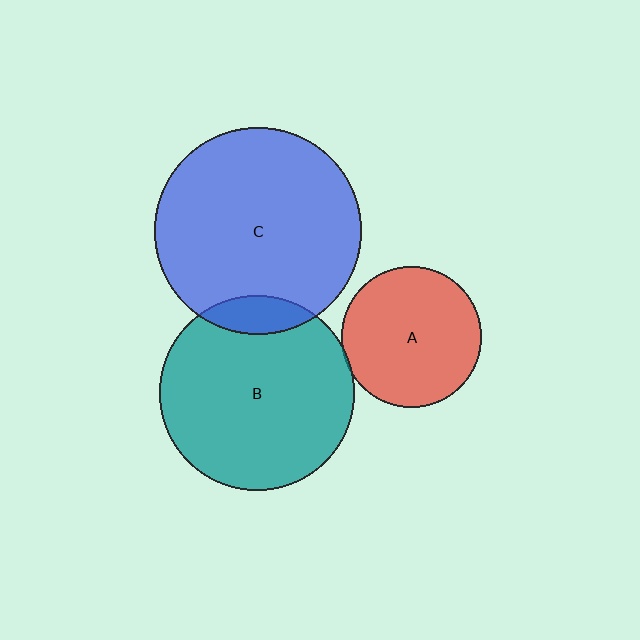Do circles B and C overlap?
Yes.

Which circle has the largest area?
Circle C (blue).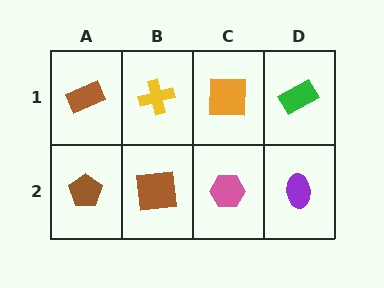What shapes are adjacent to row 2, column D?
A green rectangle (row 1, column D), a pink hexagon (row 2, column C).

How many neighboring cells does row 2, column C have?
3.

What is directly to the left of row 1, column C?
A yellow cross.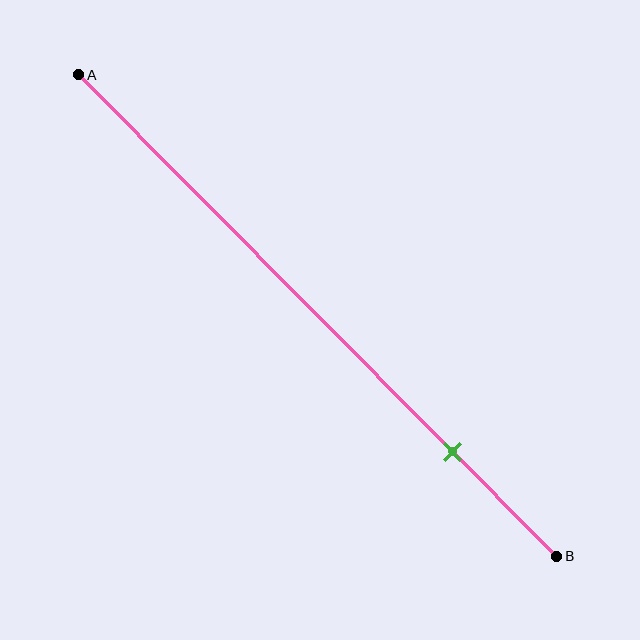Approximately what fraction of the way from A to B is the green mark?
The green mark is approximately 80% of the way from A to B.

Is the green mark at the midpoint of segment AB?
No, the mark is at about 80% from A, not at the 50% midpoint.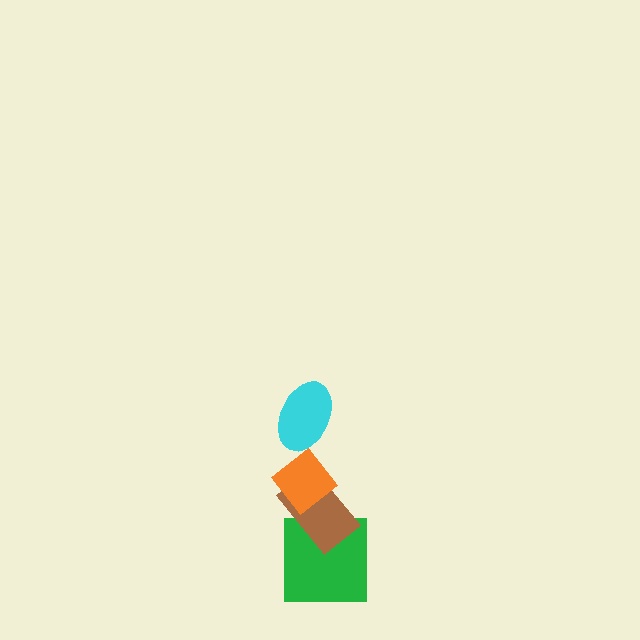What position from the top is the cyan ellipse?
The cyan ellipse is 1st from the top.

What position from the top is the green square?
The green square is 4th from the top.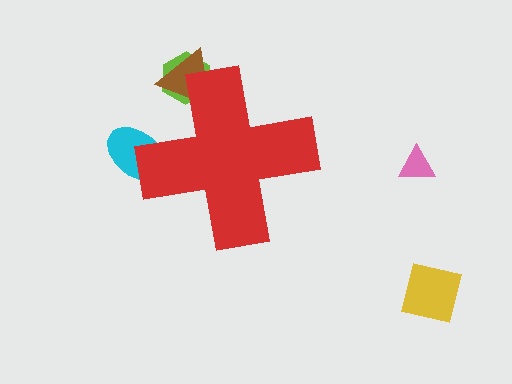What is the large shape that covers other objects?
A red cross.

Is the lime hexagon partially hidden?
Yes, the lime hexagon is partially hidden behind the red cross.